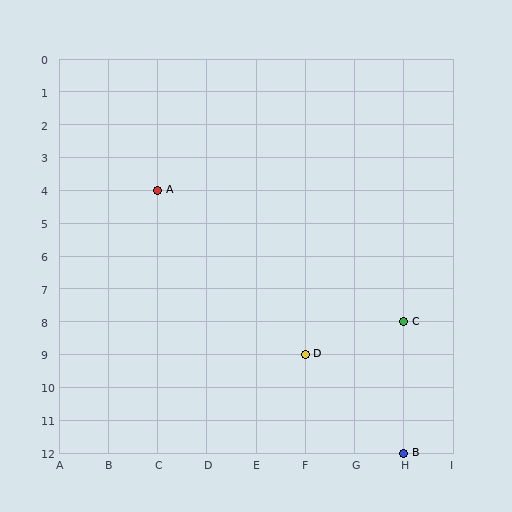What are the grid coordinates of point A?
Point A is at grid coordinates (C, 4).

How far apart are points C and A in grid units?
Points C and A are 5 columns and 4 rows apart (about 6.4 grid units diagonally).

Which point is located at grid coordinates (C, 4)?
Point A is at (C, 4).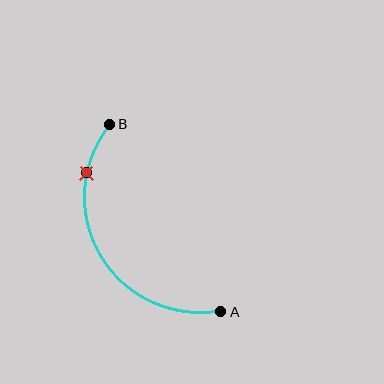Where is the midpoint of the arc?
The arc midpoint is the point on the curve farthest from the straight line joining A and B. It sits to the left of that line.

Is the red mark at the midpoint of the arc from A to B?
No. The red mark lies on the arc but is closer to endpoint B. The arc midpoint would be at the point on the curve equidistant along the arc from both A and B.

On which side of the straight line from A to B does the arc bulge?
The arc bulges to the left of the straight line connecting A and B.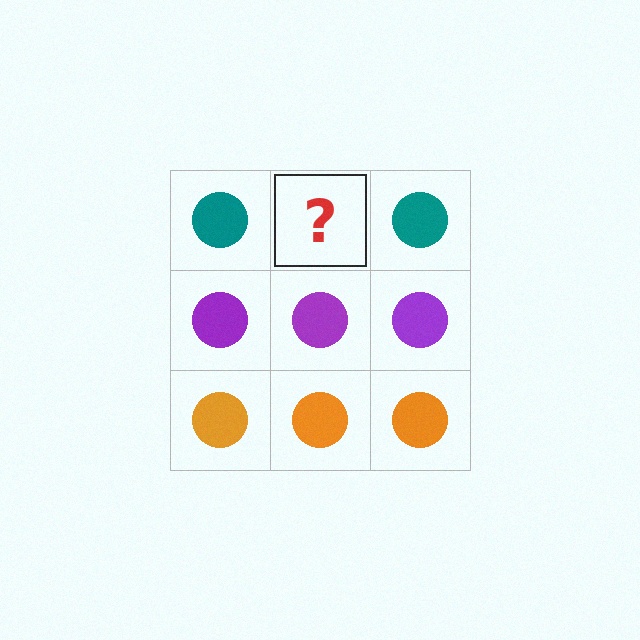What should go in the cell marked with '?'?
The missing cell should contain a teal circle.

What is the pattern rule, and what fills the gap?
The rule is that each row has a consistent color. The gap should be filled with a teal circle.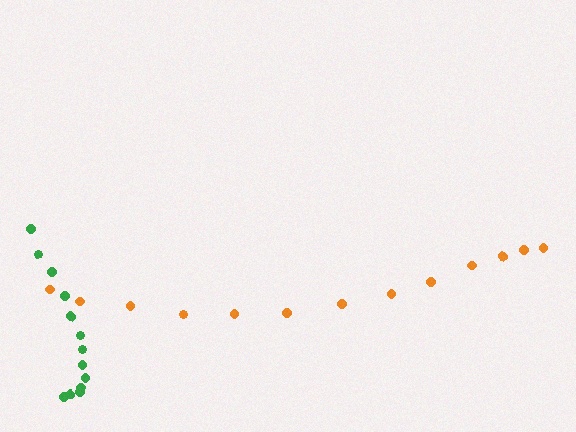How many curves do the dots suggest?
There are 2 distinct paths.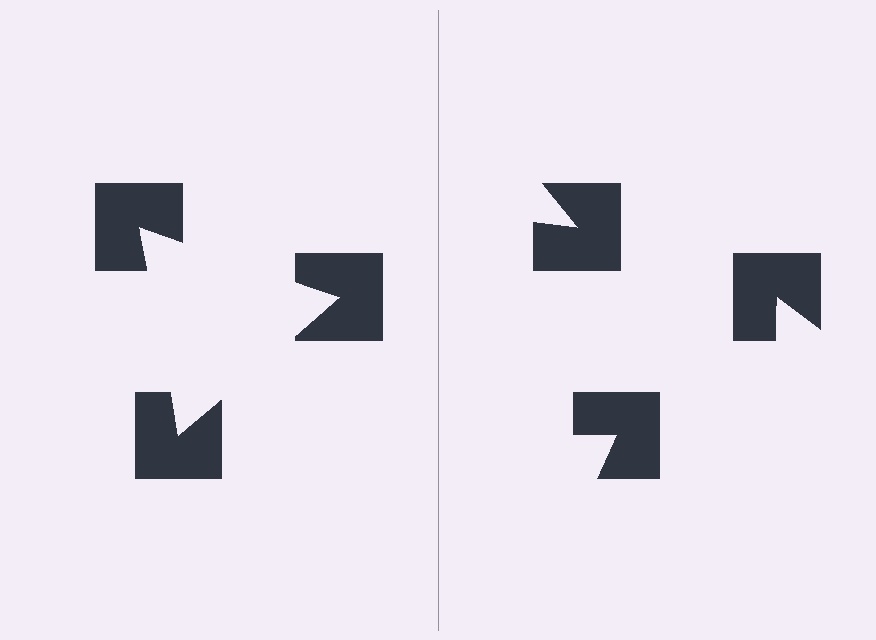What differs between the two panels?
The notched squares are positioned identically on both sides; only the wedge orientations differ. On the left they align to a triangle; on the right they are misaligned.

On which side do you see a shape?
An illusory triangle appears on the left side. On the right side the wedge cuts are rotated, so no coherent shape forms.